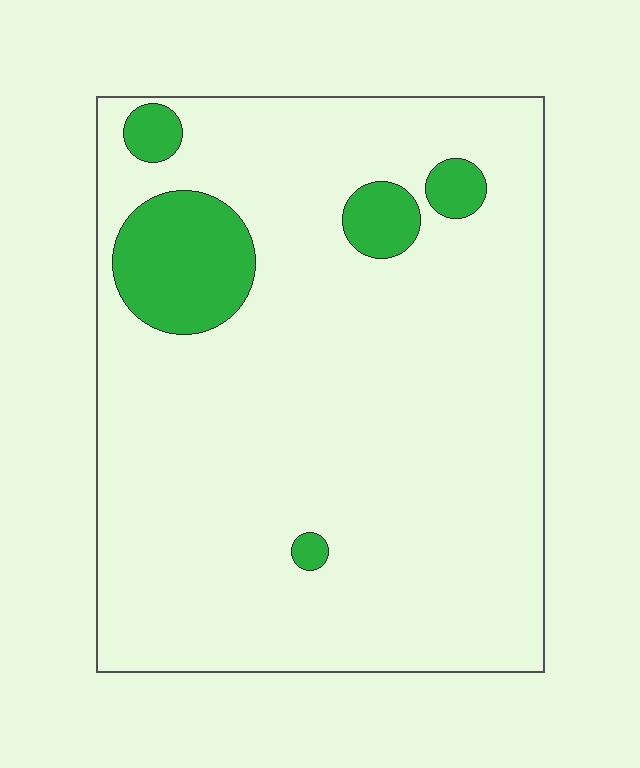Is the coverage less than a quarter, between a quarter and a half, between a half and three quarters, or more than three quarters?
Less than a quarter.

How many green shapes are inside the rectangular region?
5.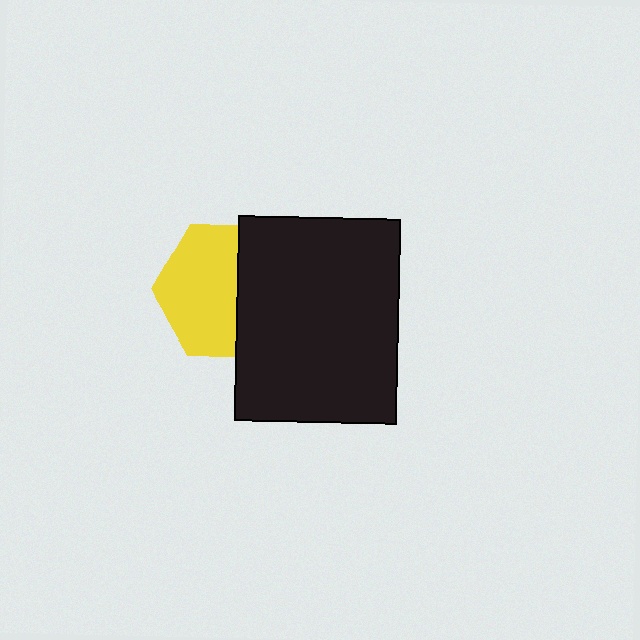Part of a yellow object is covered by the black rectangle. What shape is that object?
It is a hexagon.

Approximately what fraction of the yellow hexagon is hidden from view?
Roughly 42% of the yellow hexagon is hidden behind the black rectangle.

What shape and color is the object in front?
The object in front is a black rectangle.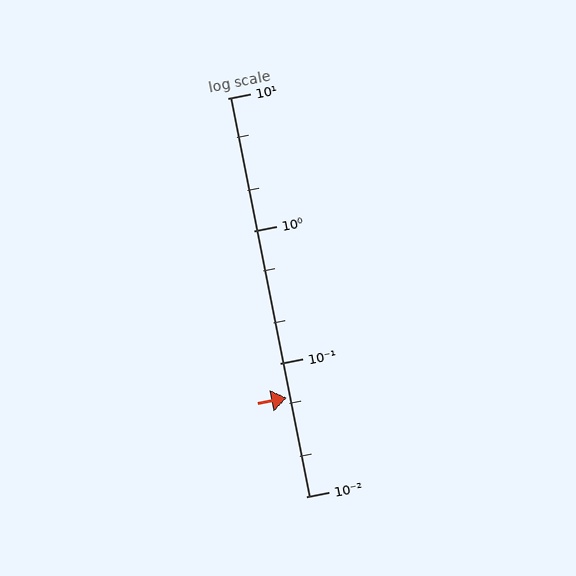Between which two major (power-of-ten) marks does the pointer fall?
The pointer is between 0.01 and 0.1.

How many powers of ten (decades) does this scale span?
The scale spans 3 decades, from 0.01 to 10.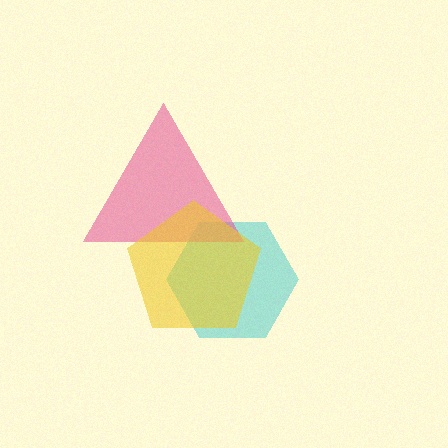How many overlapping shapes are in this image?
There are 3 overlapping shapes in the image.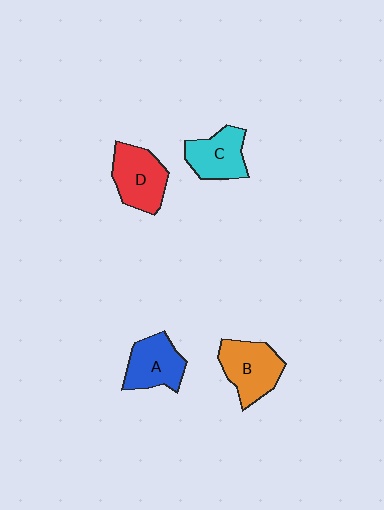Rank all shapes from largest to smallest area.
From largest to smallest: B (orange), D (red), A (blue), C (cyan).